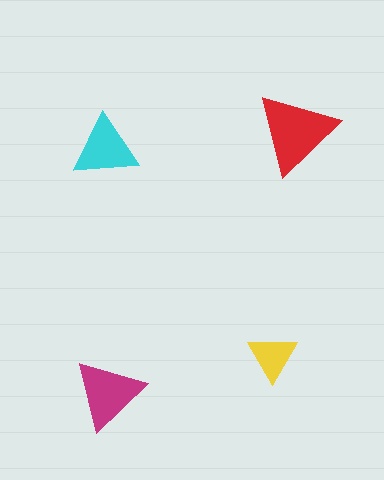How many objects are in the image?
There are 4 objects in the image.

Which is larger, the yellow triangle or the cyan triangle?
The cyan one.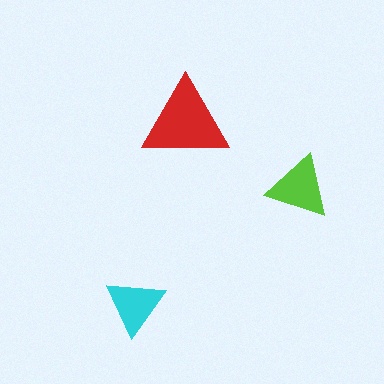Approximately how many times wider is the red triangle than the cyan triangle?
About 1.5 times wider.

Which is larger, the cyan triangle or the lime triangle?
The lime one.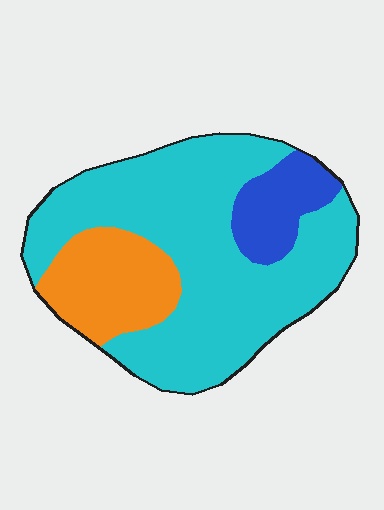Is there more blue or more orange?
Orange.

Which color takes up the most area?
Cyan, at roughly 70%.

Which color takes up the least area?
Blue, at roughly 10%.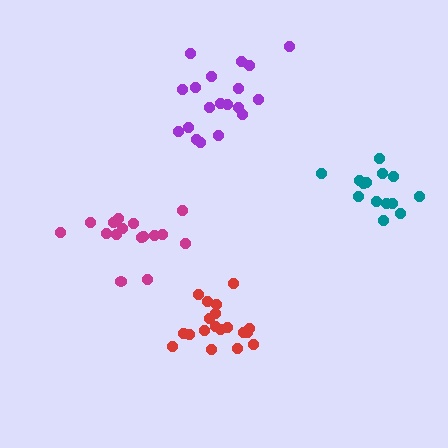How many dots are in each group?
Group 1: 19 dots, Group 2: 19 dots, Group 3: 16 dots, Group 4: 14 dots (68 total).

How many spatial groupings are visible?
There are 4 spatial groupings.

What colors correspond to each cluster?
The clusters are colored: red, purple, magenta, teal.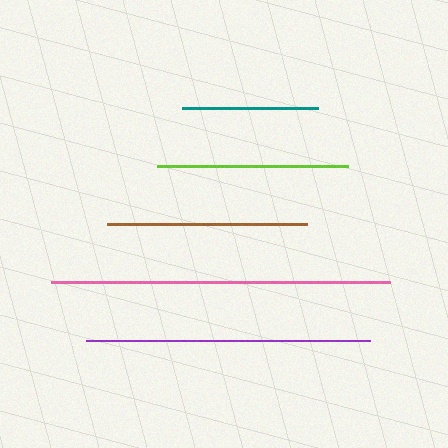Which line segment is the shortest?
The teal line is the shortest at approximately 136 pixels.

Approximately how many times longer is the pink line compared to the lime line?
The pink line is approximately 1.8 times the length of the lime line.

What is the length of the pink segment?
The pink segment is approximately 339 pixels long.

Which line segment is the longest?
The pink line is the longest at approximately 339 pixels.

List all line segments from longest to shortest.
From longest to shortest: pink, purple, brown, lime, teal.